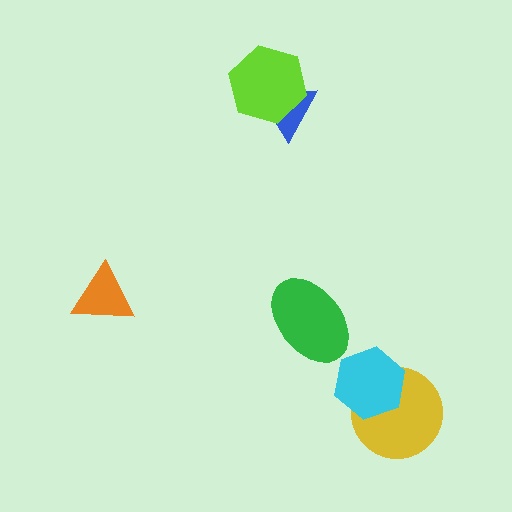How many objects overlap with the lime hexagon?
1 object overlaps with the lime hexagon.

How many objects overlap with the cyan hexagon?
1 object overlaps with the cyan hexagon.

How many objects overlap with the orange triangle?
0 objects overlap with the orange triangle.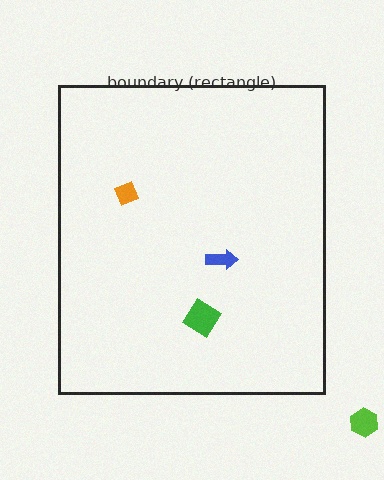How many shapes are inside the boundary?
3 inside, 1 outside.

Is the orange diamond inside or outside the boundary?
Inside.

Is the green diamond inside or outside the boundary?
Inside.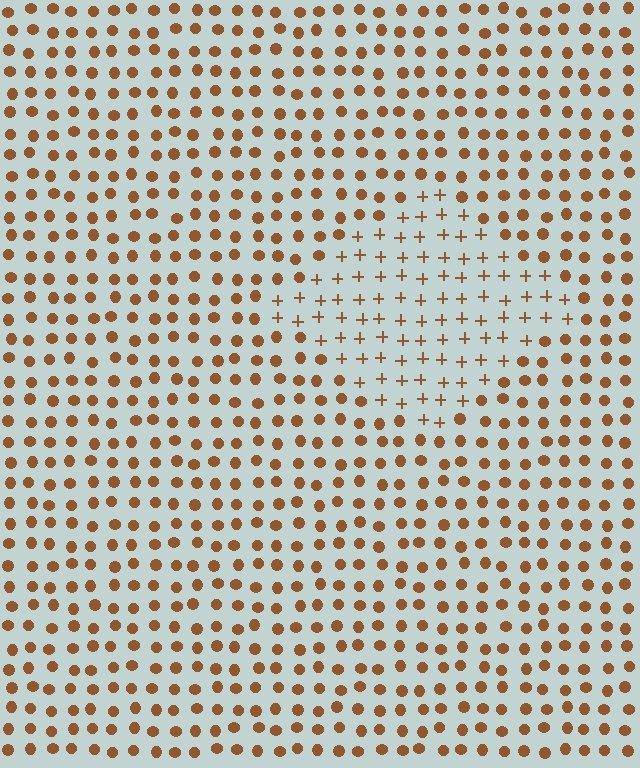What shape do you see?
I see a diamond.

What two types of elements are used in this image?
The image uses plus signs inside the diamond region and circles outside it.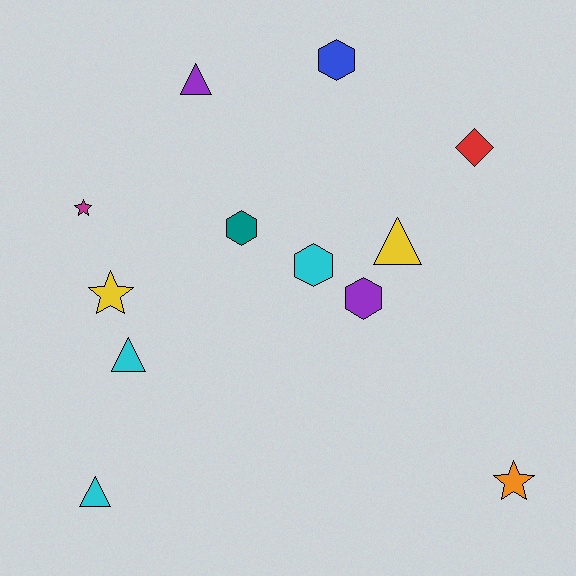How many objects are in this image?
There are 12 objects.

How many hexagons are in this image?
There are 4 hexagons.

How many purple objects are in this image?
There are 2 purple objects.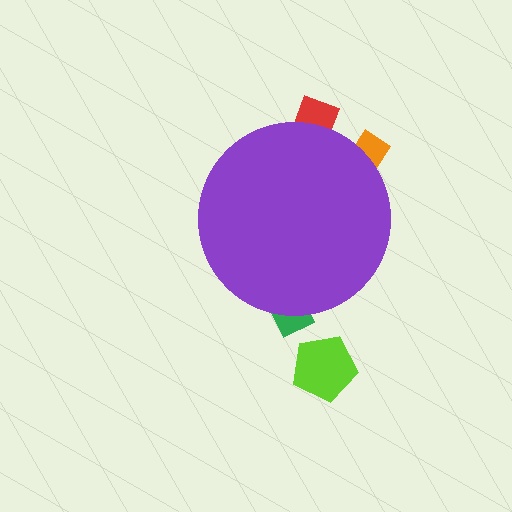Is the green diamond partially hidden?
Yes, the green diamond is partially hidden behind the purple circle.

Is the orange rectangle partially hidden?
Yes, the orange rectangle is partially hidden behind the purple circle.